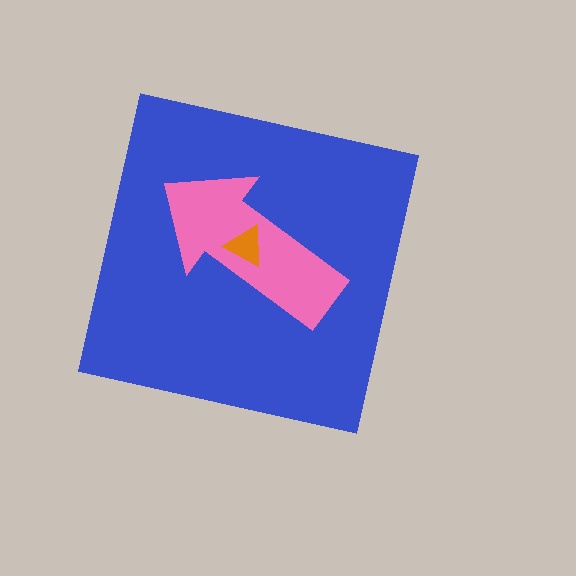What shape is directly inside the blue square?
The pink arrow.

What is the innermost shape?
The orange triangle.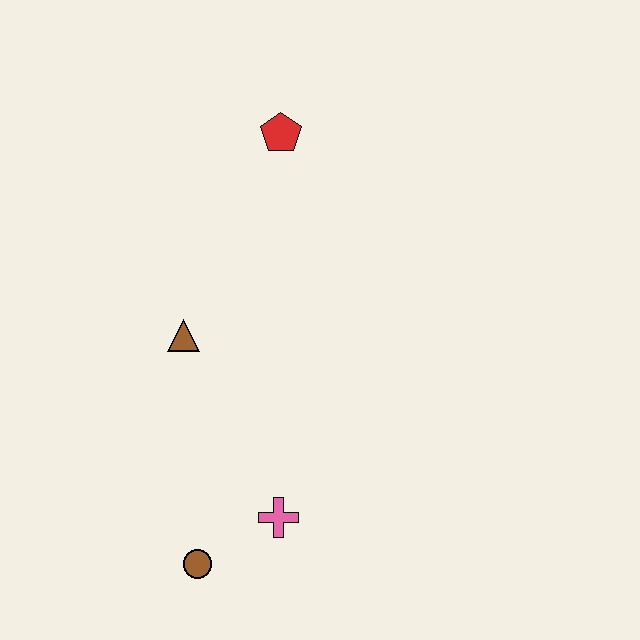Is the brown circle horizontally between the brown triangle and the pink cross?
Yes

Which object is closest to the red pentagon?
The brown triangle is closest to the red pentagon.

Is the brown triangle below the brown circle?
No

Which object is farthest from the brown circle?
The red pentagon is farthest from the brown circle.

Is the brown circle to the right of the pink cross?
No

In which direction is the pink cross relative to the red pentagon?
The pink cross is below the red pentagon.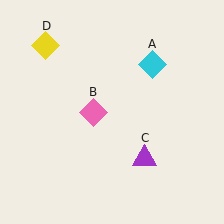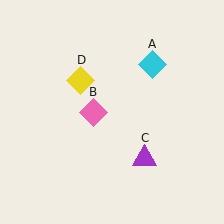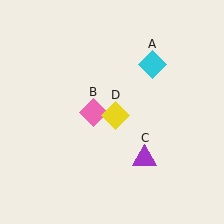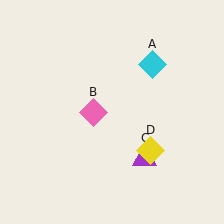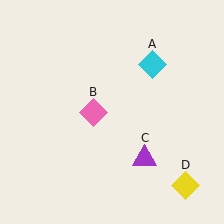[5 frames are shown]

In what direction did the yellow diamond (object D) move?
The yellow diamond (object D) moved down and to the right.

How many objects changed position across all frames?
1 object changed position: yellow diamond (object D).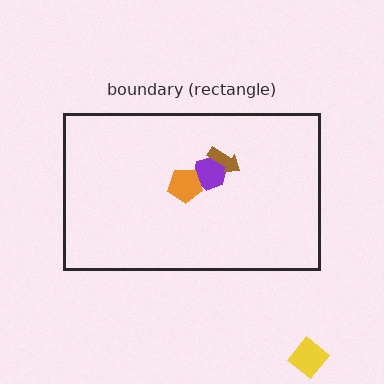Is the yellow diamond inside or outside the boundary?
Outside.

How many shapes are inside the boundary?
3 inside, 1 outside.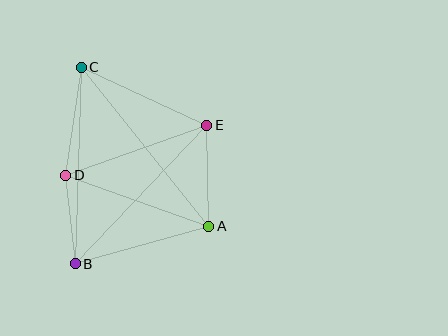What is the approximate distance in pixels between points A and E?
The distance between A and E is approximately 101 pixels.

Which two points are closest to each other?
Points B and D are closest to each other.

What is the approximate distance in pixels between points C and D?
The distance between C and D is approximately 109 pixels.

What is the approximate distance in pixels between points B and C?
The distance between B and C is approximately 197 pixels.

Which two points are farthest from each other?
Points A and C are farthest from each other.